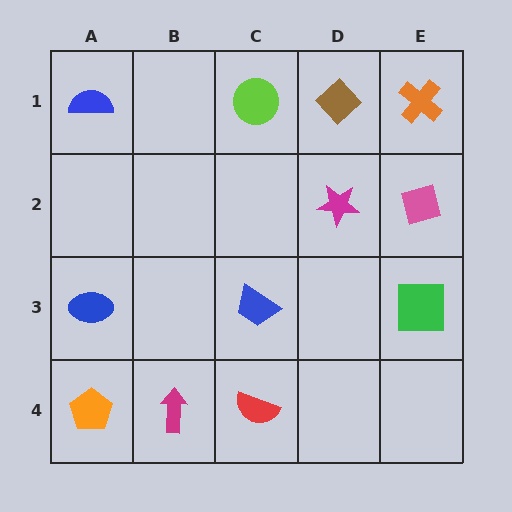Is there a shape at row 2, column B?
No, that cell is empty.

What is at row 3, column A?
A blue ellipse.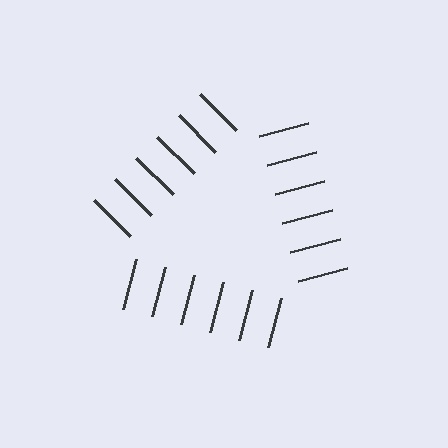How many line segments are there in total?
18 — 6 along each of the 3 edges.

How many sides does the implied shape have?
3 sides — the line-ends trace a triangle.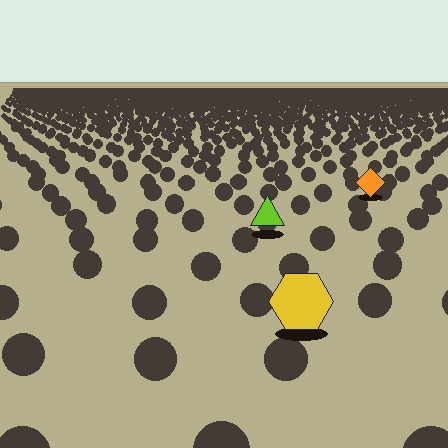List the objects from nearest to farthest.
From nearest to farthest: the yellow hexagon, the lime triangle, the orange diamond.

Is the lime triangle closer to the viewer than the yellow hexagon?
No. The yellow hexagon is closer — you can tell from the texture gradient: the ground texture is coarser near it.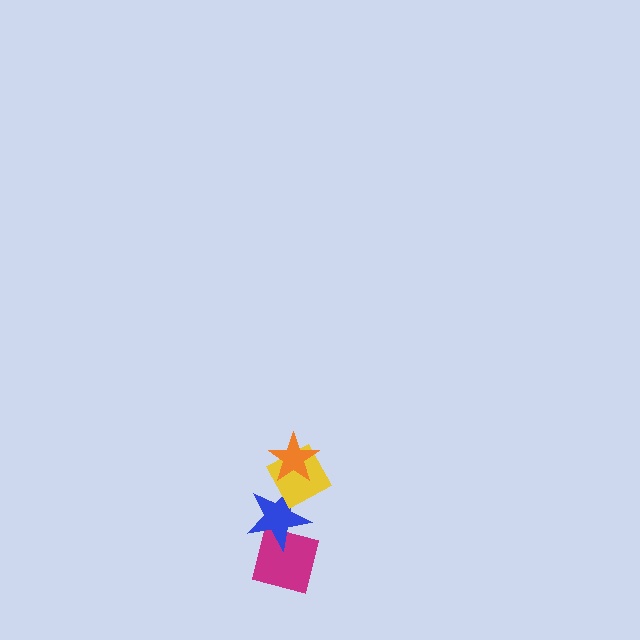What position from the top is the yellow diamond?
The yellow diamond is 2nd from the top.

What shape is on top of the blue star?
The yellow diamond is on top of the blue star.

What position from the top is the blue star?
The blue star is 3rd from the top.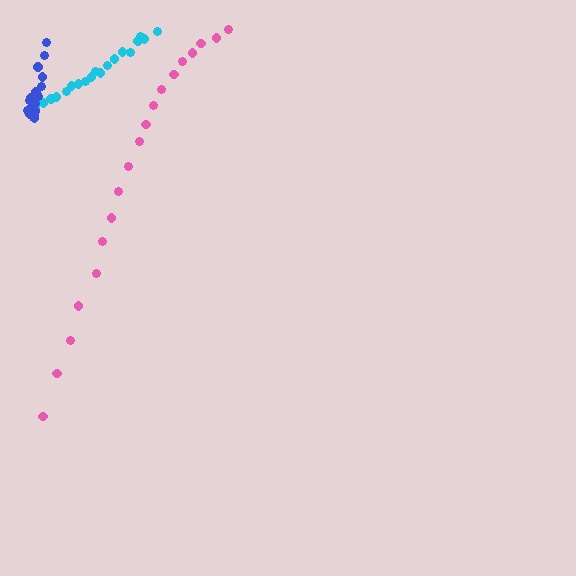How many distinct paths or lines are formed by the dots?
There are 3 distinct paths.